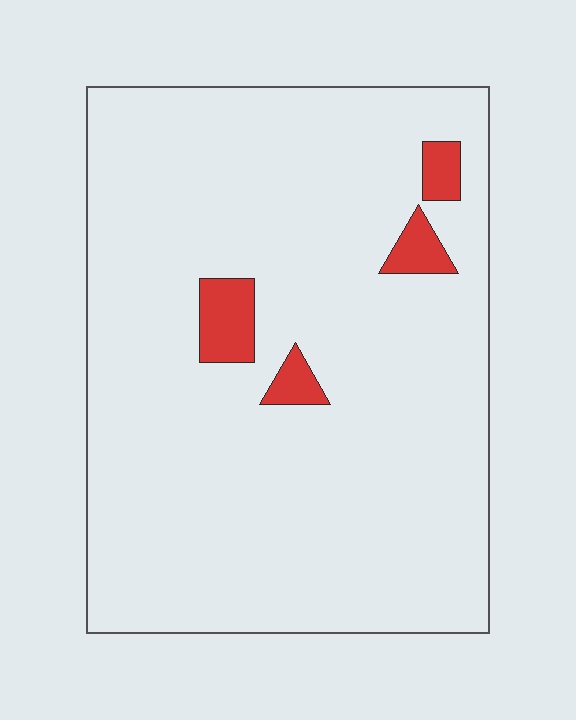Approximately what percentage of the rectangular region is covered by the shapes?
Approximately 5%.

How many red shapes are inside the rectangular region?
4.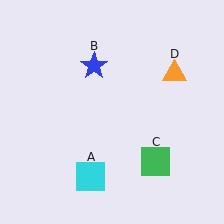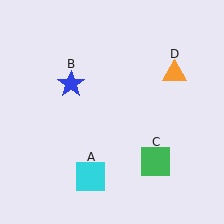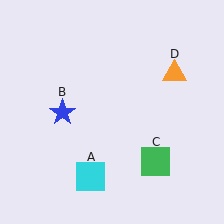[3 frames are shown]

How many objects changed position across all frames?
1 object changed position: blue star (object B).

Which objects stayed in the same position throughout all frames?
Cyan square (object A) and green square (object C) and orange triangle (object D) remained stationary.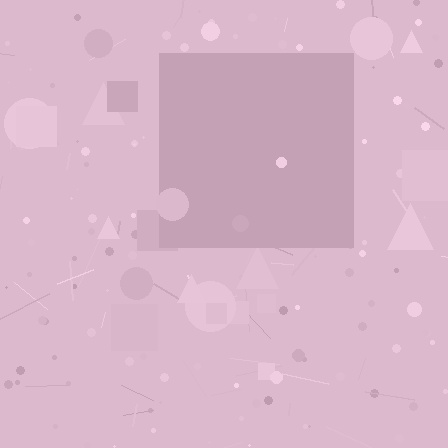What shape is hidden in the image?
A square is hidden in the image.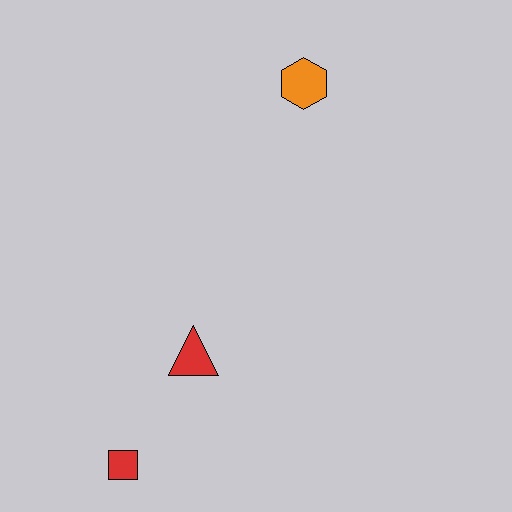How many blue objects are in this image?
There are no blue objects.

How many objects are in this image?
There are 3 objects.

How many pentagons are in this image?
There are no pentagons.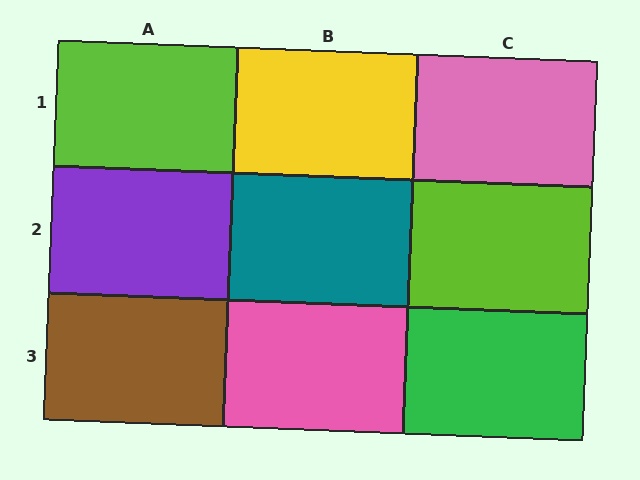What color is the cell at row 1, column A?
Lime.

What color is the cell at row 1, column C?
Pink.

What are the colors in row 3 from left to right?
Brown, pink, green.